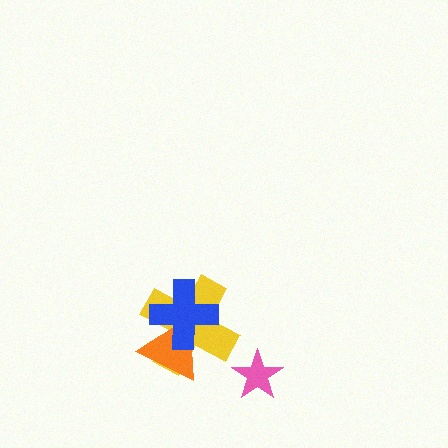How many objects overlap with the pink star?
0 objects overlap with the pink star.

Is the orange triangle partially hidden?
Yes, it is partially covered by another shape.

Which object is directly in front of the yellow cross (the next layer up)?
The orange triangle is directly in front of the yellow cross.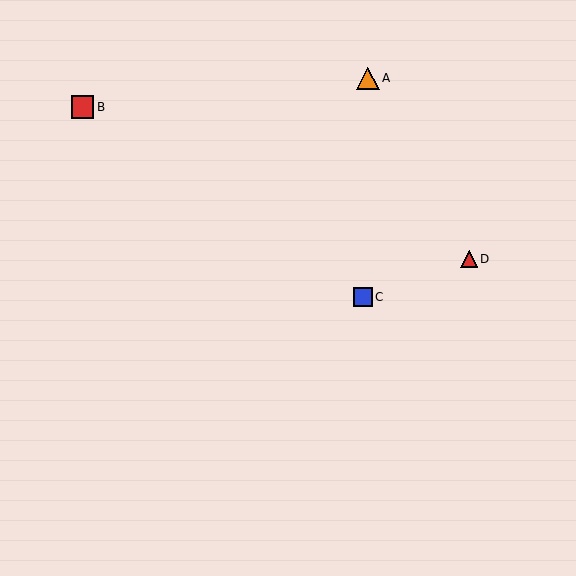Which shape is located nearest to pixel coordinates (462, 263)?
The red triangle (labeled D) at (469, 259) is nearest to that location.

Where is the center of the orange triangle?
The center of the orange triangle is at (368, 78).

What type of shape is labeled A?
Shape A is an orange triangle.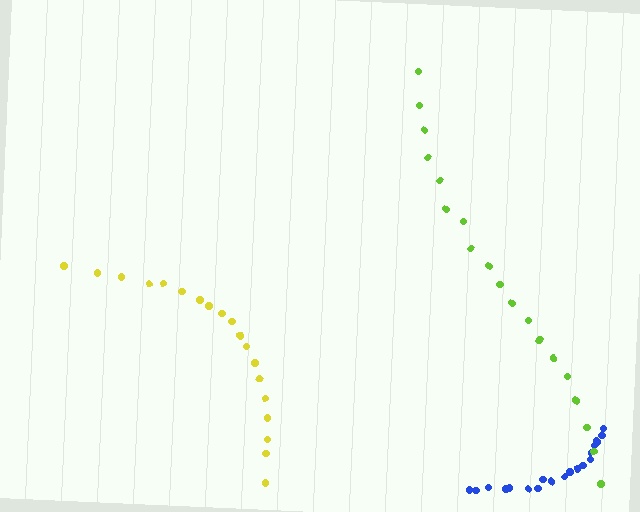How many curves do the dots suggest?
There are 3 distinct paths.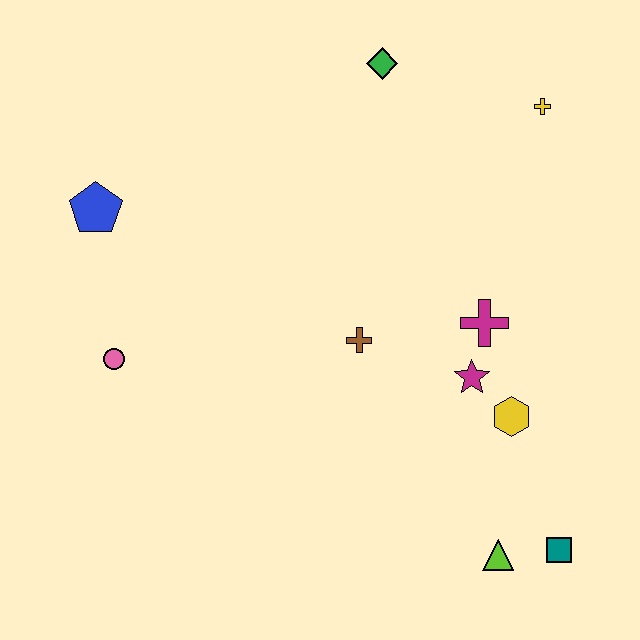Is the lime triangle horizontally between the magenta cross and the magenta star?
No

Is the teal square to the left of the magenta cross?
No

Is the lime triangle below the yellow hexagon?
Yes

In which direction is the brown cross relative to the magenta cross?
The brown cross is to the left of the magenta cross.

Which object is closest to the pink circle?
The blue pentagon is closest to the pink circle.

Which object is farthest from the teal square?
The blue pentagon is farthest from the teal square.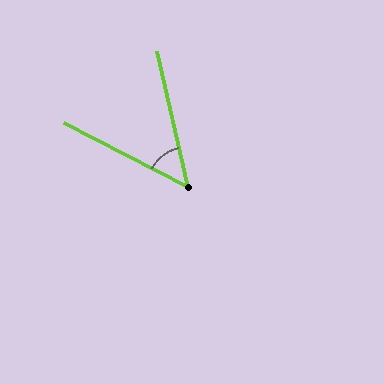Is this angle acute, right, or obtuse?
It is acute.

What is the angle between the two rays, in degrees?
Approximately 50 degrees.